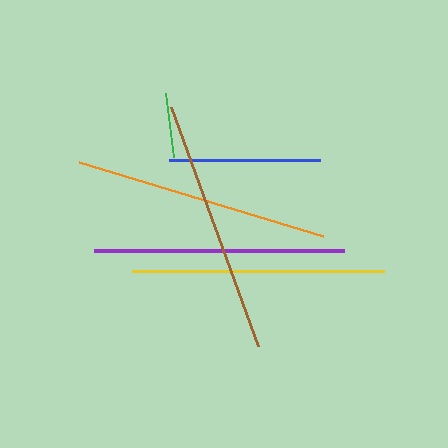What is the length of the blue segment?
The blue segment is approximately 150 pixels long.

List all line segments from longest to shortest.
From longest to shortest: orange, brown, yellow, purple, blue, green.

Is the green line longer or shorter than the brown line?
The brown line is longer than the green line.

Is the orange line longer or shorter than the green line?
The orange line is longer than the green line.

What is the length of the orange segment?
The orange segment is approximately 254 pixels long.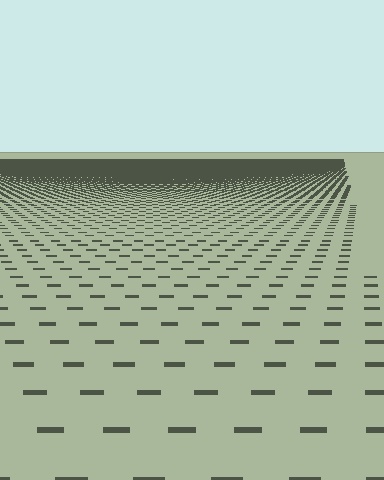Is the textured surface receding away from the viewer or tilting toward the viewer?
The surface is receding away from the viewer. Texture elements get smaller and denser toward the top.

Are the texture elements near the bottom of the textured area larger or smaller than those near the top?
Larger. Near the bottom, elements are closer to the viewer and appear at a bigger on-screen size.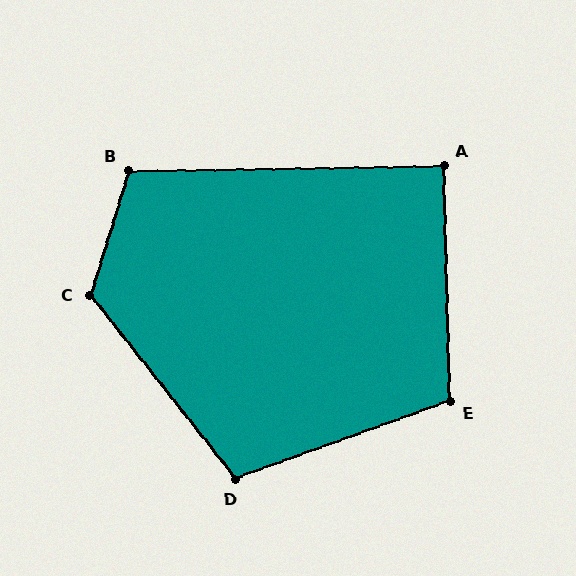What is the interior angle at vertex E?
Approximately 108 degrees (obtuse).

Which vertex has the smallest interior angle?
A, at approximately 91 degrees.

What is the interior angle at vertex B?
Approximately 108 degrees (obtuse).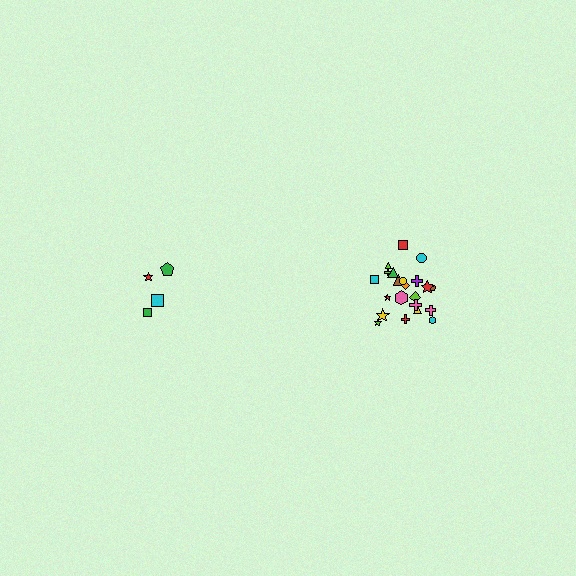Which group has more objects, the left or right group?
The right group.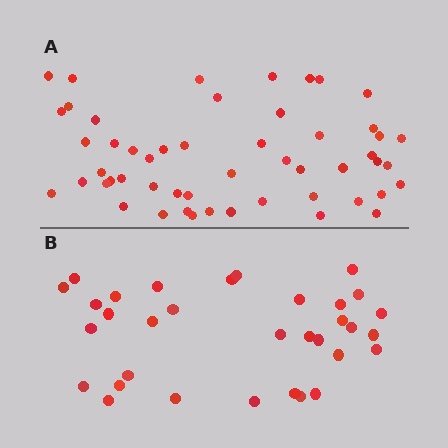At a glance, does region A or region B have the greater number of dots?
Region A (the top region) has more dots.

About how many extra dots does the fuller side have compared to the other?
Region A has approximately 20 more dots than region B.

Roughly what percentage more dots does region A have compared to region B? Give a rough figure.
About 60% more.